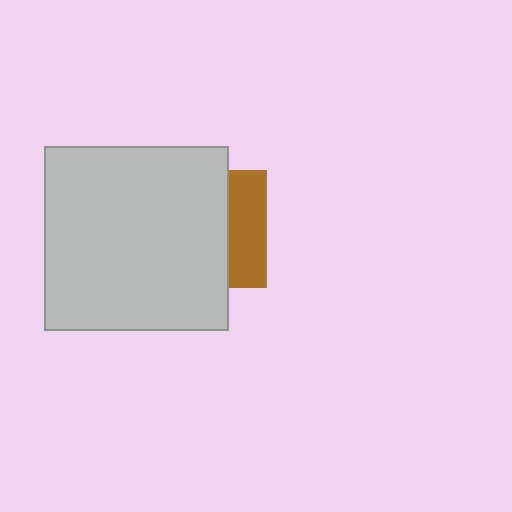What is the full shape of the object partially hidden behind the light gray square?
The partially hidden object is a brown square.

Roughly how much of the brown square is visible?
A small part of it is visible (roughly 32%).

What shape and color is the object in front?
The object in front is a light gray square.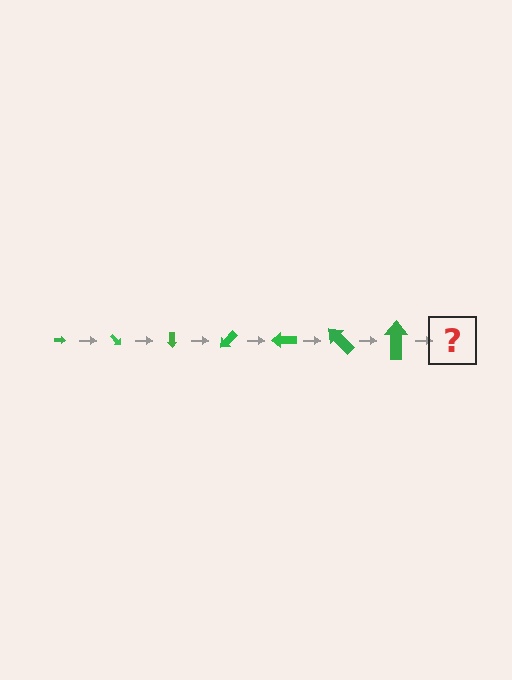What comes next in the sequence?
The next element should be an arrow, larger than the previous one and rotated 315 degrees from the start.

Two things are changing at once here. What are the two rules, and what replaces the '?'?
The two rules are that the arrow grows larger each step and it rotates 45 degrees each step. The '?' should be an arrow, larger than the previous one and rotated 315 degrees from the start.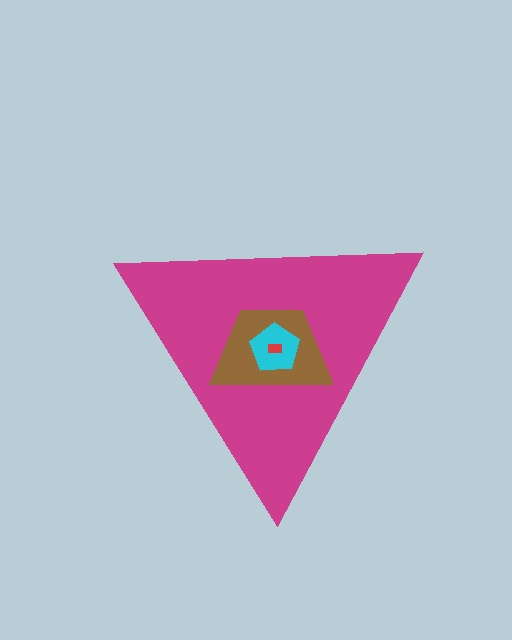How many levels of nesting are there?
4.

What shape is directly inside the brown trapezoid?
The cyan pentagon.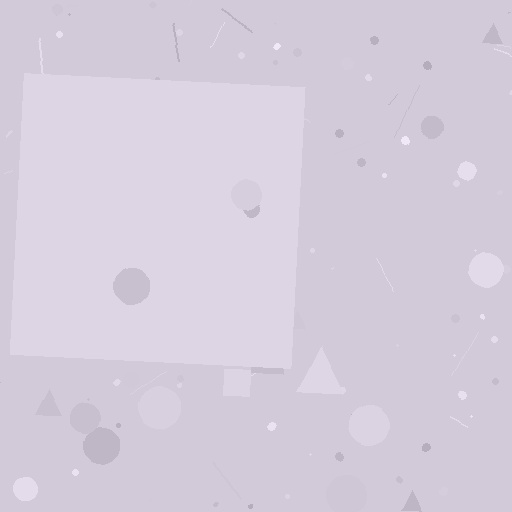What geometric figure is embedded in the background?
A square is embedded in the background.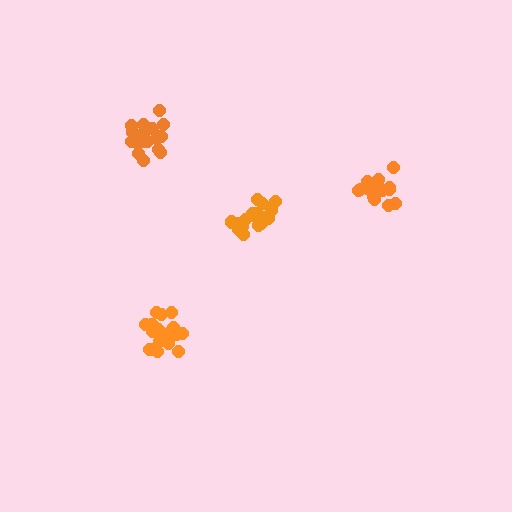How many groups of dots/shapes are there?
There are 4 groups.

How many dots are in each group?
Group 1: 19 dots, Group 2: 19 dots, Group 3: 18 dots, Group 4: 18 dots (74 total).